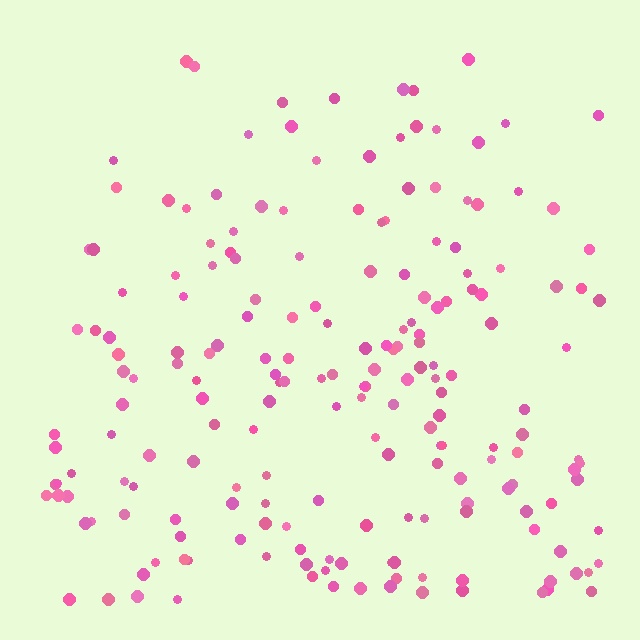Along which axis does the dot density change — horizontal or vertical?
Vertical.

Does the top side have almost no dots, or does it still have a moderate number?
Still a moderate number, just noticeably fewer than the bottom.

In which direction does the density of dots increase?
From top to bottom, with the bottom side densest.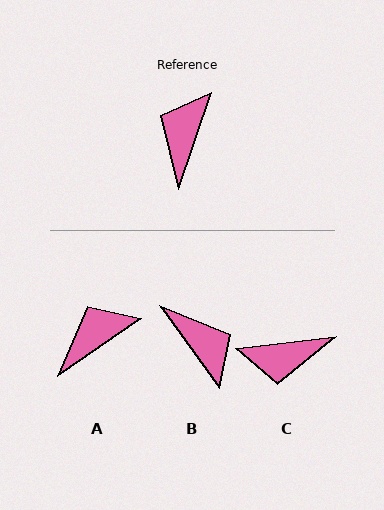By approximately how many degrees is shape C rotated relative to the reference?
Approximately 116 degrees counter-clockwise.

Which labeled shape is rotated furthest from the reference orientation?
B, about 125 degrees away.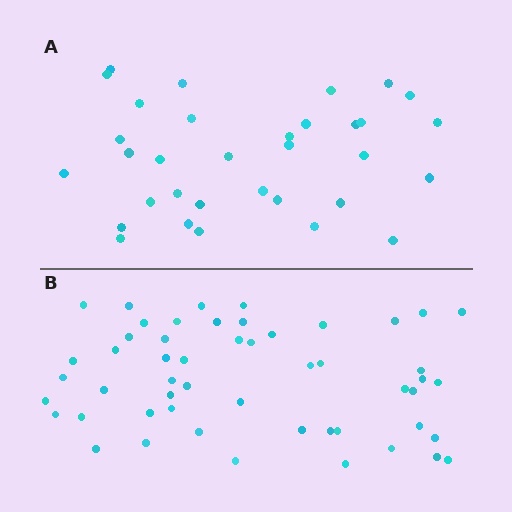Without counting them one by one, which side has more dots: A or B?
Region B (the bottom region) has more dots.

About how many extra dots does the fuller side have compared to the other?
Region B has approximately 20 more dots than region A.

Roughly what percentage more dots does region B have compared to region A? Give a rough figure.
About 60% more.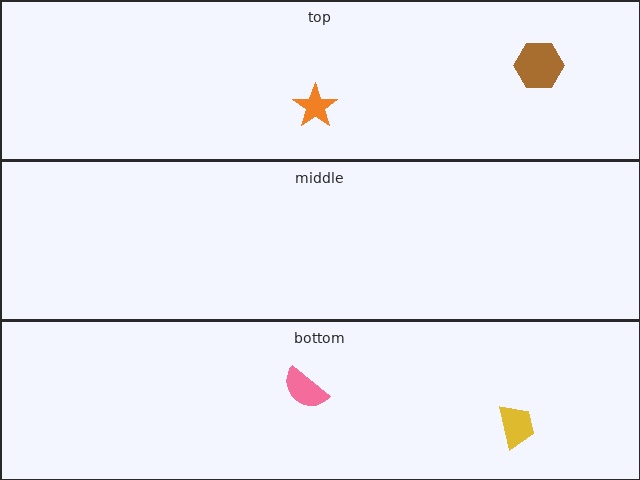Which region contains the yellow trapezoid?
The bottom region.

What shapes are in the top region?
The orange star, the brown hexagon.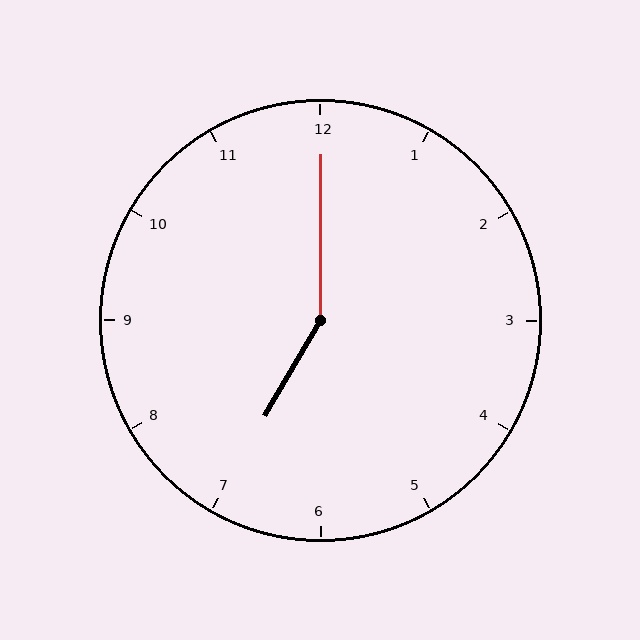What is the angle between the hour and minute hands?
Approximately 150 degrees.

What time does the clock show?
7:00.